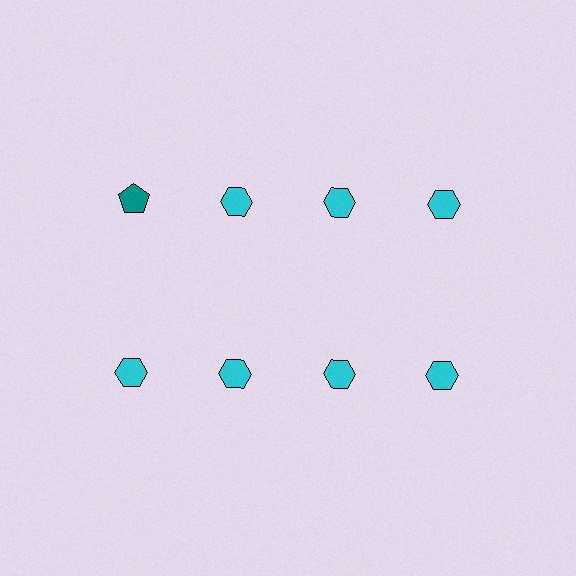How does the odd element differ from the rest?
It differs in both color (teal instead of cyan) and shape (pentagon instead of hexagon).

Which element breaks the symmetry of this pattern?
The teal pentagon in the top row, leftmost column breaks the symmetry. All other shapes are cyan hexagons.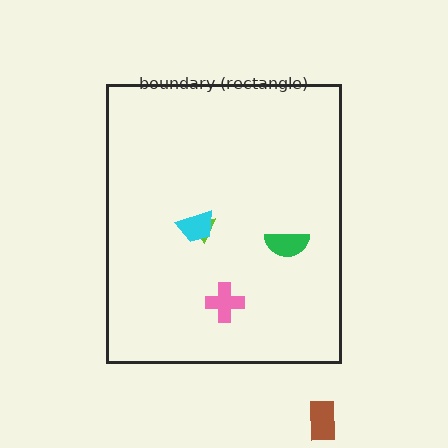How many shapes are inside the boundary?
4 inside, 1 outside.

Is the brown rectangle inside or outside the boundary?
Outside.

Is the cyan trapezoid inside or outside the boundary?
Inside.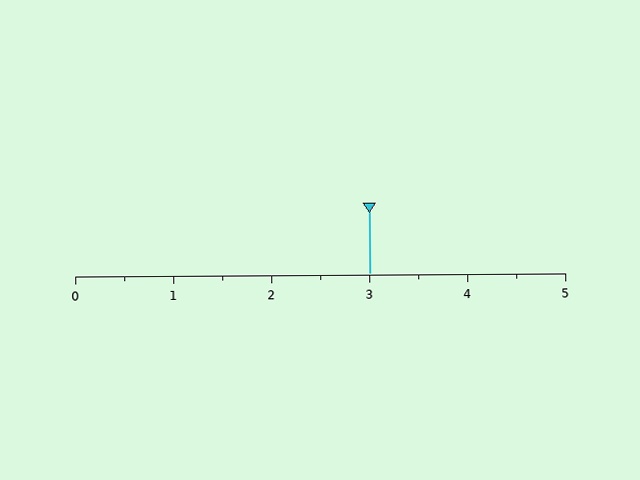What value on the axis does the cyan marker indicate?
The marker indicates approximately 3.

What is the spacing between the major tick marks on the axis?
The major ticks are spaced 1 apart.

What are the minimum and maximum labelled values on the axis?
The axis runs from 0 to 5.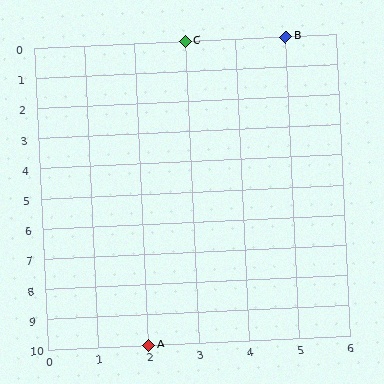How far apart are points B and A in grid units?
Points B and A are 3 columns and 10 rows apart (about 10.4 grid units diagonally).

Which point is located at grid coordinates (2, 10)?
Point A is at (2, 10).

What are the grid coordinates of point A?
Point A is at grid coordinates (2, 10).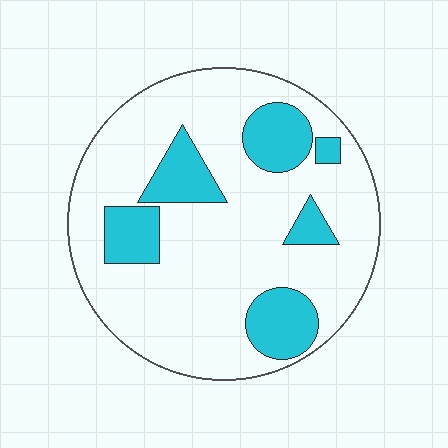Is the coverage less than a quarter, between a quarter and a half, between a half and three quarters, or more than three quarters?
Less than a quarter.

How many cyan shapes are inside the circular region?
6.